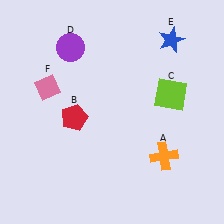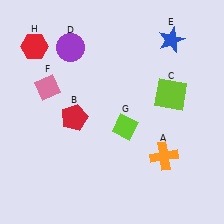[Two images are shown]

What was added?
A lime diamond (G), a red hexagon (H) were added in Image 2.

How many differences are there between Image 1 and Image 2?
There are 2 differences between the two images.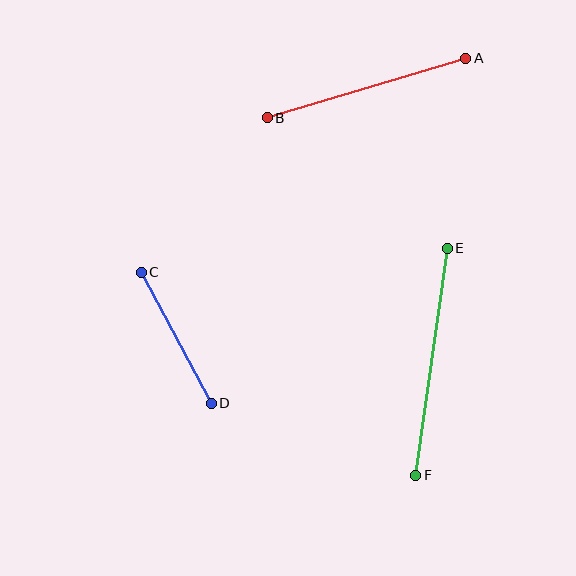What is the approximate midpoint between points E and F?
The midpoint is at approximately (431, 362) pixels.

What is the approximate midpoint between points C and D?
The midpoint is at approximately (176, 338) pixels.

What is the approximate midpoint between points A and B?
The midpoint is at approximately (366, 88) pixels.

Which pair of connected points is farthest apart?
Points E and F are farthest apart.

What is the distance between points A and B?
The distance is approximately 207 pixels.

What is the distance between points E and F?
The distance is approximately 230 pixels.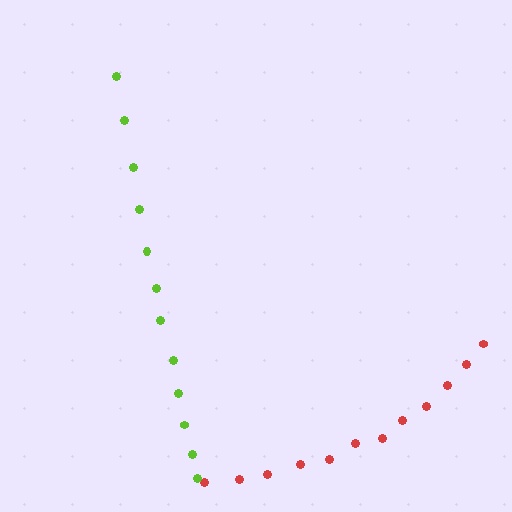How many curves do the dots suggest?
There are 2 distinct paths.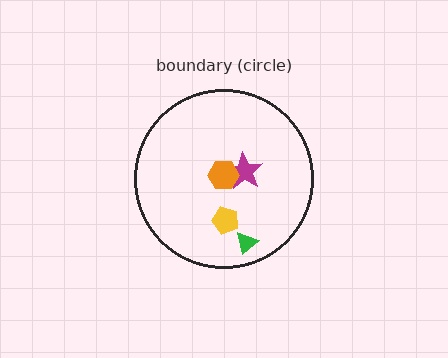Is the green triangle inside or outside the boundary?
Inside.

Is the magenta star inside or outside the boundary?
Inside.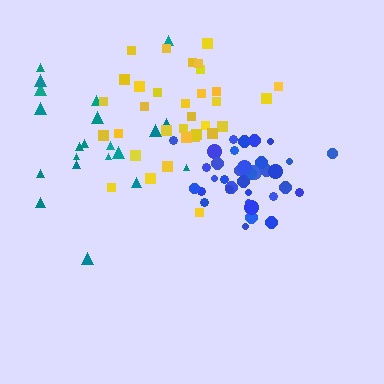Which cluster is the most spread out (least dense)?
Teal.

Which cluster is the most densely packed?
Blue.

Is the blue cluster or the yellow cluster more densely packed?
Blue.